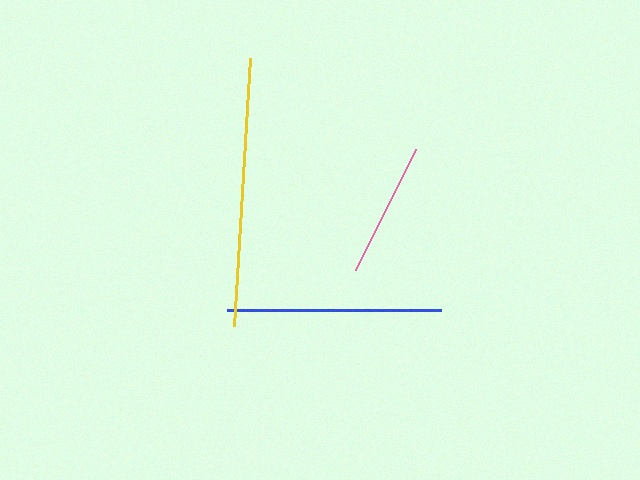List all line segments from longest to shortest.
From longest to shortest: yellow, blue, pink.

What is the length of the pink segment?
The pink segment is approximately 136 pixels long.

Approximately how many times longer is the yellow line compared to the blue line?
The yellow line is approximately 1.2 times the length of the blue line.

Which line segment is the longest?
The yellow line is the longest at approximately 268 pixels.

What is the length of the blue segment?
The blue segment is approximately 214 pixels long.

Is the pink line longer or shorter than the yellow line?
The yellow line is longer than the pink line.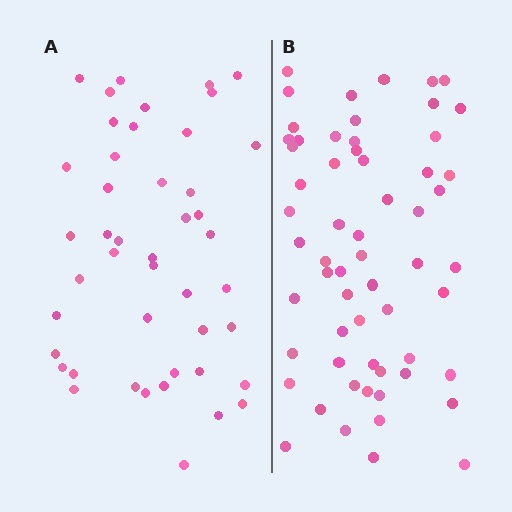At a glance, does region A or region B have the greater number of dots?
Region B (the right region) has more dots.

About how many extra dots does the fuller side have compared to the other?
Region B has approximately 15 more dots than region A.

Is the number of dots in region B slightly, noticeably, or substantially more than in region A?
Region B has noticeably more, but not dramatically so. The ratio is roughly 1.3 to 1.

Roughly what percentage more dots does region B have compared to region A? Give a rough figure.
About 35% more.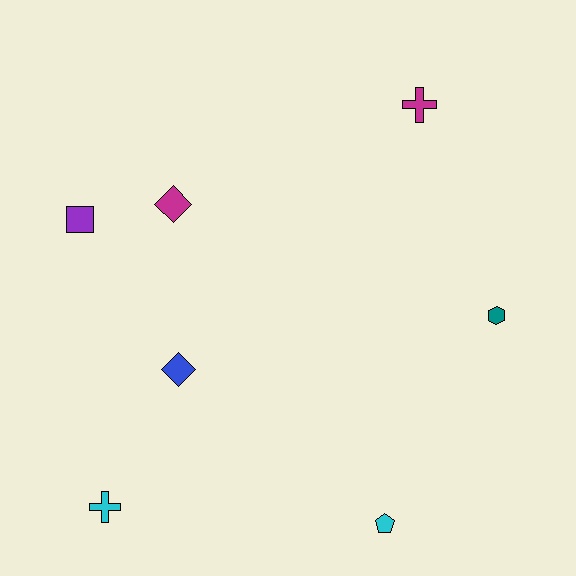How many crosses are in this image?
There are 2 crosses.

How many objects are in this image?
There are 7 objects.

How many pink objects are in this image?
There are no pink objects.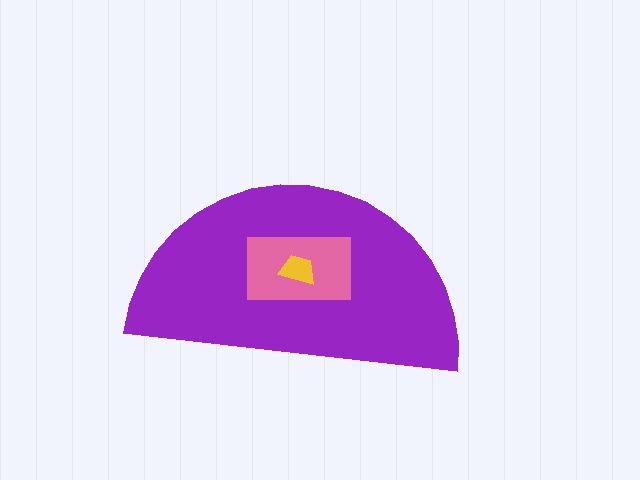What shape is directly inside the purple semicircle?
The pink rectangle.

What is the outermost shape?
The purple semicircle.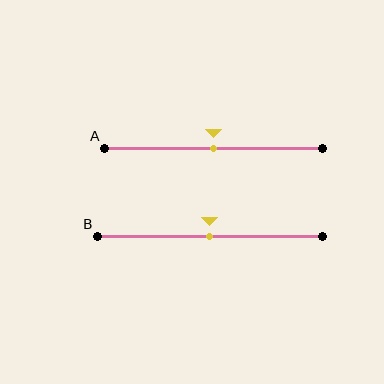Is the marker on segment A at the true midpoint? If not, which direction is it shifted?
Yes, the marker on segment A is at the true midpoint.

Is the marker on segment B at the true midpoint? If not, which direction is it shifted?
Yes, the marker on segment B is at the true midpoint.